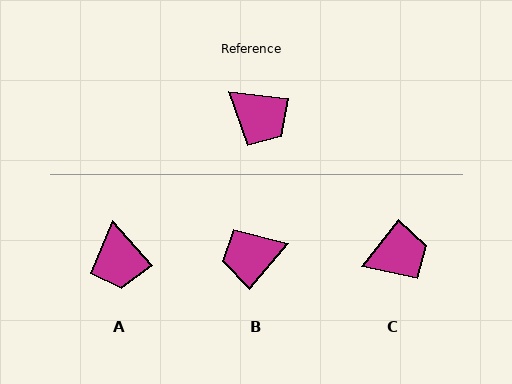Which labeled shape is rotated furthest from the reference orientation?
B, about 124 degrees away.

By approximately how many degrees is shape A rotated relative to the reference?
Approximately 41 degrees clockwise.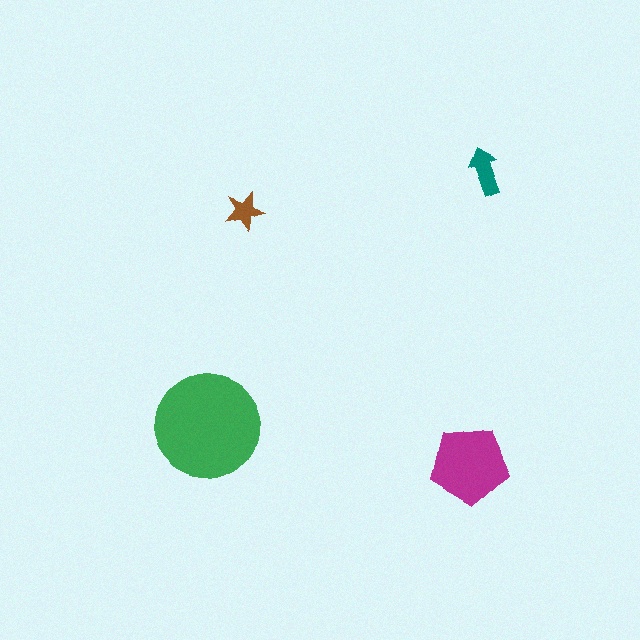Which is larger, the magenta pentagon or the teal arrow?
The magenta pentagon.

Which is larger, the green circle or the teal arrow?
The green circle.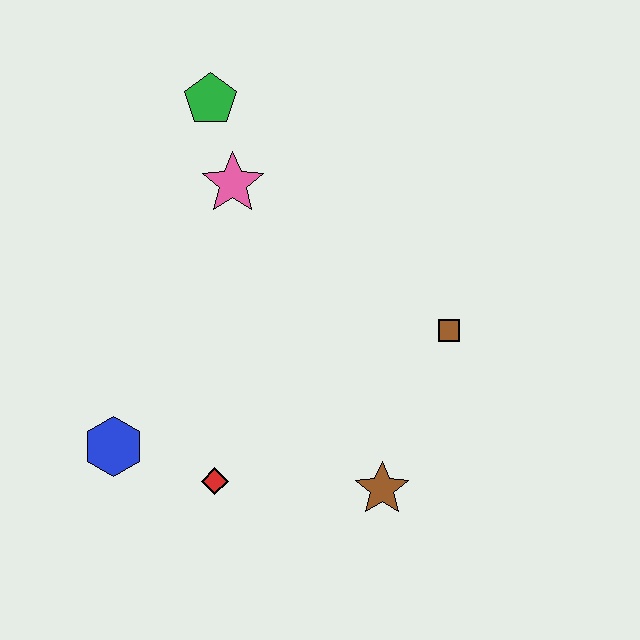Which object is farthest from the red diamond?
The green pentagon is farthest from the red diamond.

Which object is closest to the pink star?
The green pentagon is closest to the pink star.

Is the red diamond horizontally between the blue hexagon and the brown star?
Yes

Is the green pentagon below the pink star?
No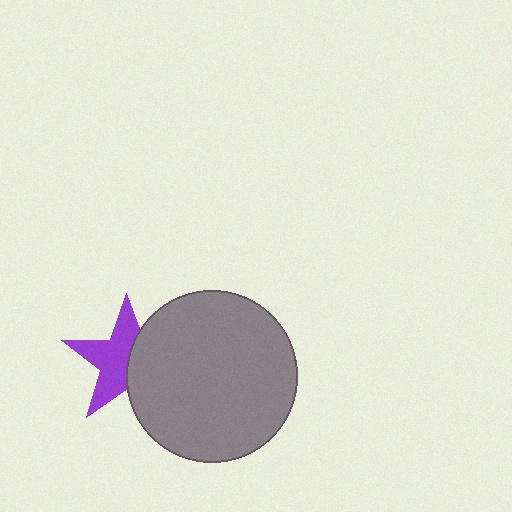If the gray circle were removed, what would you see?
You would see the complete purple star.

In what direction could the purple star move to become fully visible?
The purple star could move left. That would shift it out from behind the gray circle entirely.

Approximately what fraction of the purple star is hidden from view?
Roughly 43% of the purple star is hidden behind the gray circle.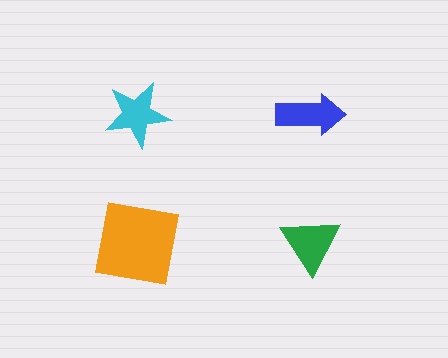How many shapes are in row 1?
2 shapes.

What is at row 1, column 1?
A cyan star.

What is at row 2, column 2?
A green triangle.